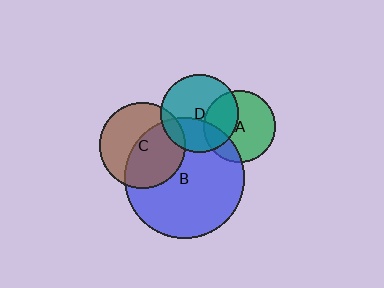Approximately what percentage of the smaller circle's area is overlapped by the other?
Approximately 50%.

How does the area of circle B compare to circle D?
Approximately 2.4 times.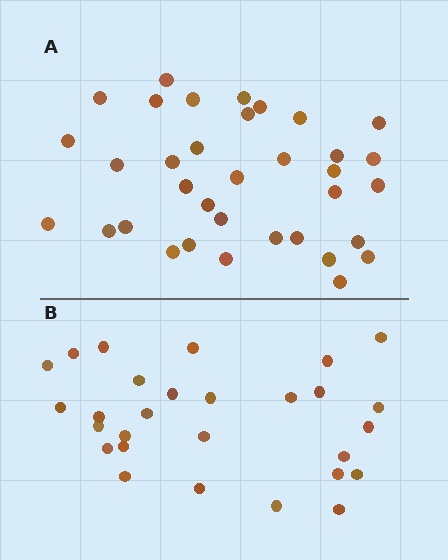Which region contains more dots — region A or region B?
Region A (the top region) has more dots.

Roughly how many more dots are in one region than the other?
Region A has roughly 8 or so more dots than region B.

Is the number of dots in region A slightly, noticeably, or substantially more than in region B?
Region A has noticeably more, but not dramatically so. The ratio is roughly 1.2 to 1.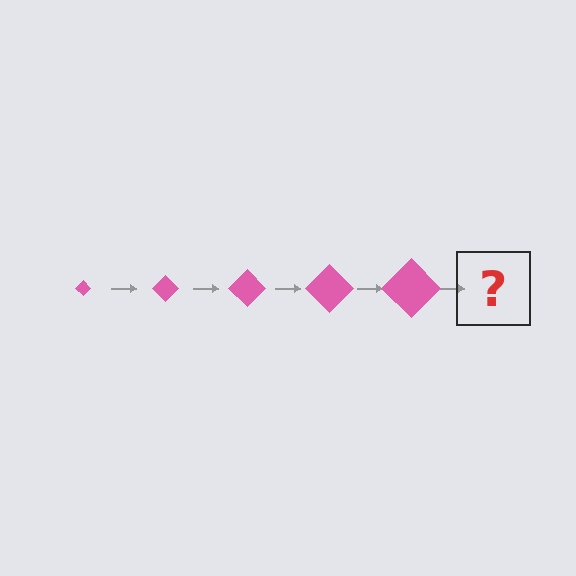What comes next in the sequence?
The next element should be a pink diamond, larger than the previous one.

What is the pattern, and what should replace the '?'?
The pattern is that the diamond gets progressively larger each step. The '?' should be a pink diamond, larger than the previous one.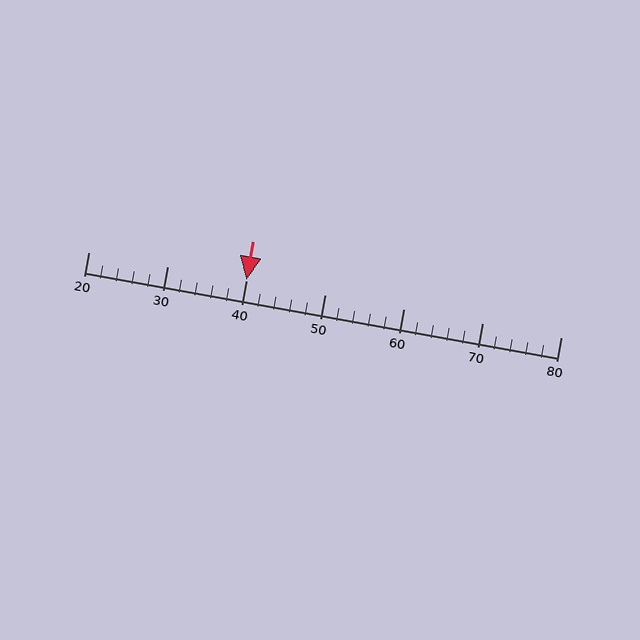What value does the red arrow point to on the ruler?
The red arrow points to approximately 40.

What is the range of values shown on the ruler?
The ruler shows values from 20 to 80.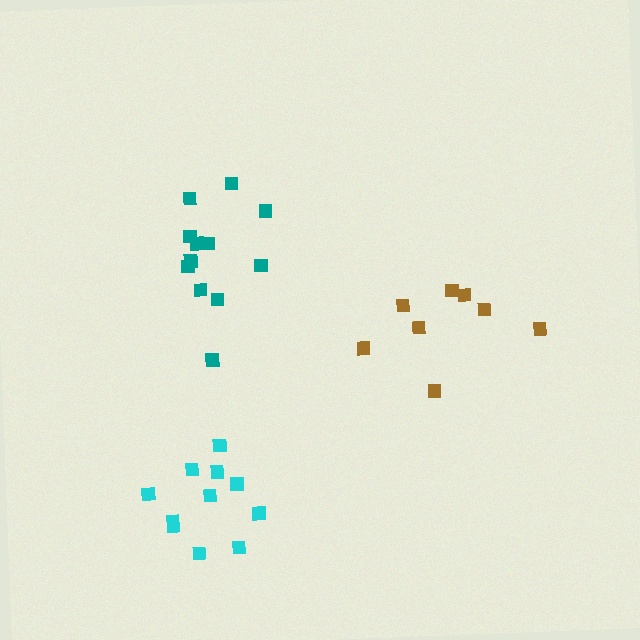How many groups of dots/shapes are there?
There are 3 groups.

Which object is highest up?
The teal cluster is topmost.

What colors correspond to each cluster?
The clusters are colored: cyan, teal, brown.